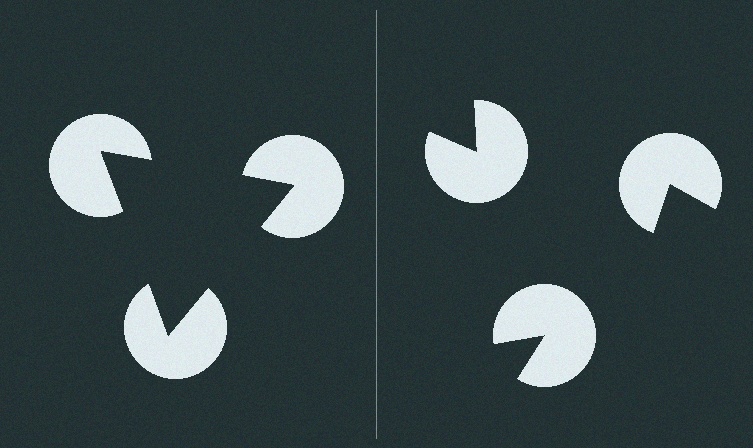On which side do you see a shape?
An illusory triangle appears on the left side. On the right side the wedge cuts are rotated, so no coherent shape forms.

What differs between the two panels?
The pac-man discs are positioned identically on both sides; only the wedge orientations differ. On the left they align to a triangle; on the right they are misaligned.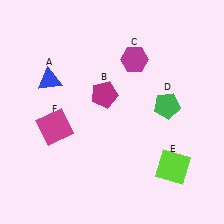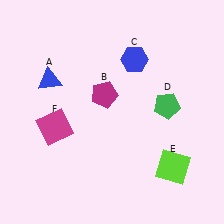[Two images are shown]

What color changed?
The hexagon (C) changed from magenta in Image 1 to blue in Image 2.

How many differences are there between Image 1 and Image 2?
There is 1 difference between the two images.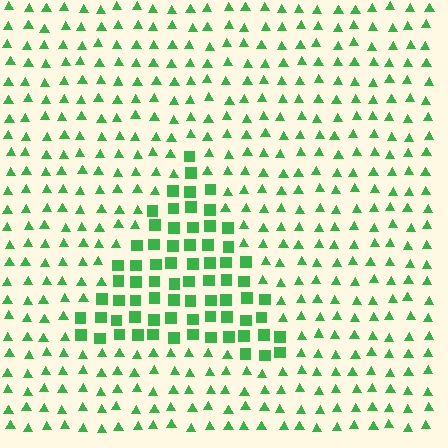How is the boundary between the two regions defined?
The boundary is defined by a change in element shape: squares inside vs. triangles outside. All elements share the same color and spacing.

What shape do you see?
I see a triangle.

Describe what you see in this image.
The image is filled with small green elements arranged in a uniform grid. A triangle-shaped region contains squares, while the surrounding area contains triangles. The boundary is defined purely by the change in element shape.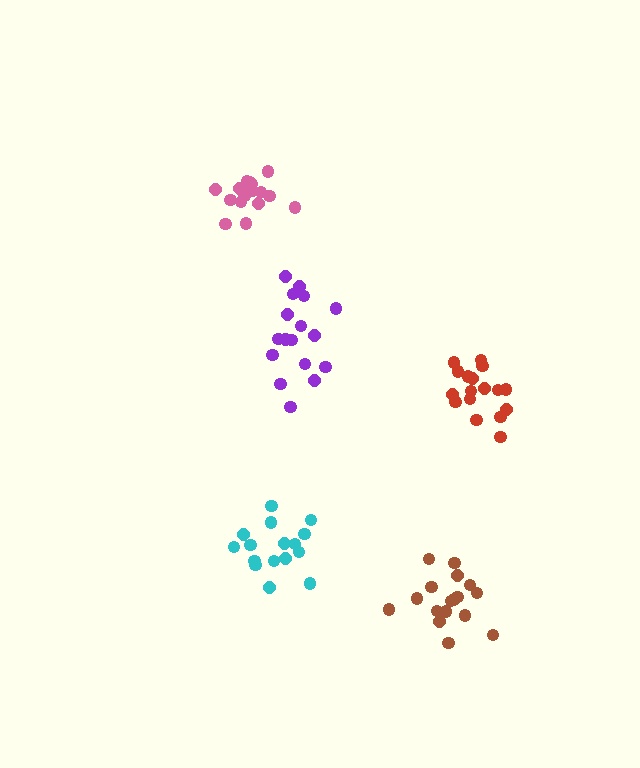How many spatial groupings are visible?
There are 5 spatial groupings.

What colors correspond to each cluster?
The clusters are colored: cyan, purple, pink, brown, red.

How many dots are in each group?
Group 1: 16 dots, Group 2: 17 dots, Group 3: 17 dots, Group 4: 18 dots, Group 5: 18 dots (86 total).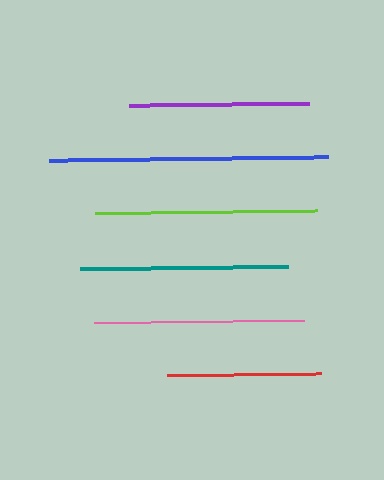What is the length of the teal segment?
The teal segment is approximately 208 pixels long.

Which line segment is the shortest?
The red line is the shortest at approximately 154 pixels.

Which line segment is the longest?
The blue line is the longest at approximately 279 pixels.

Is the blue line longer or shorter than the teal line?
The blue line is longer than the teal line.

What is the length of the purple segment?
The purple segment is approximately 180 pixels long.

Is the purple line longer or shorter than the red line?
The purple line is longer than the red line.